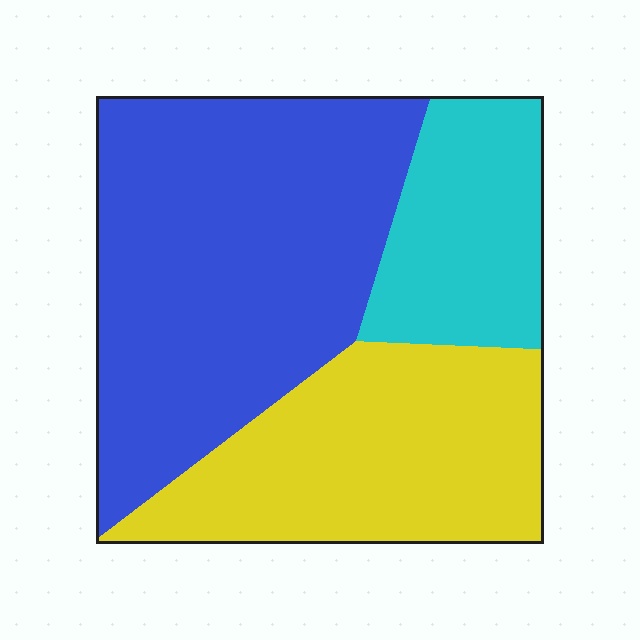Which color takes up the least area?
Cyan, at roughly 20%.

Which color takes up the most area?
Blue, at roughly 50%.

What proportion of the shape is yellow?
Yellow takes up between a quarter and a half of the shape.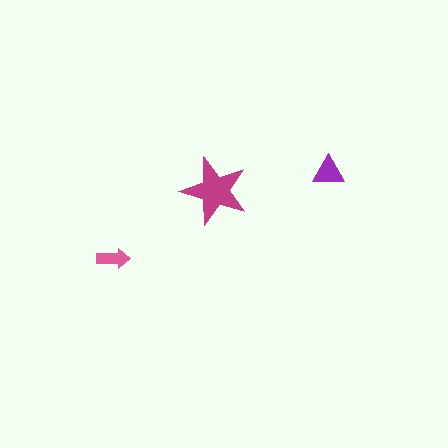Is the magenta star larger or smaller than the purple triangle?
Larger.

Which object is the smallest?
The pink arrow.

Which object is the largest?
The magenta star.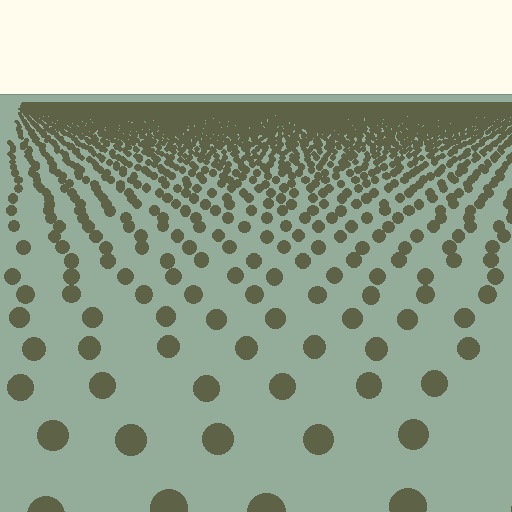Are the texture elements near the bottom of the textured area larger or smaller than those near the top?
Larger. Near the bottom, elements are closer to the viewer and appear at a bigger on-screen size.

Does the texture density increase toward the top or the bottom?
Density increases toward the top.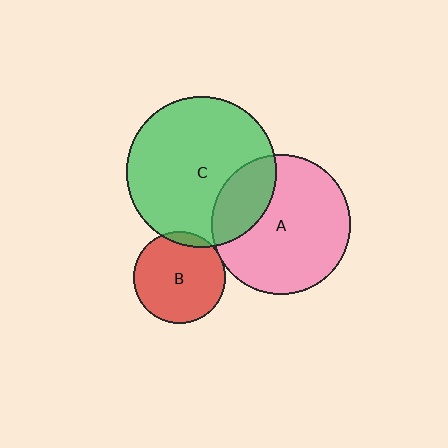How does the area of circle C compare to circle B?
Approximately 2.6 times.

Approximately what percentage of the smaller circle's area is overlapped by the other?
Approximately 5%.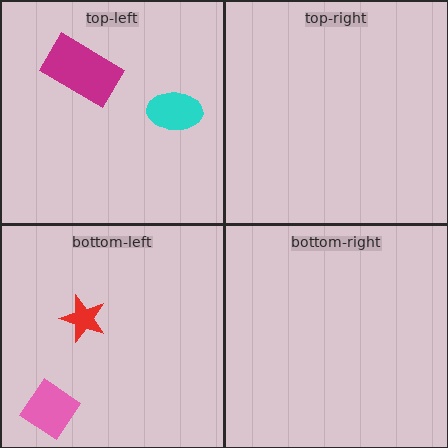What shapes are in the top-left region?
The cyan ellipse, the magenta rectangle.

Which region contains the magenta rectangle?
The top-left region.